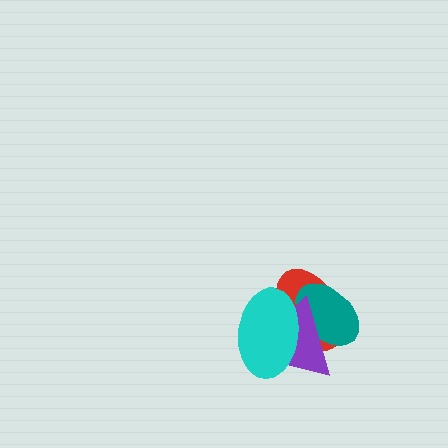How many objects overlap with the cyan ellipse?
3 objects overlap with the cyan ellipse.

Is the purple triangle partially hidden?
Yes, it is partially covered by another shape.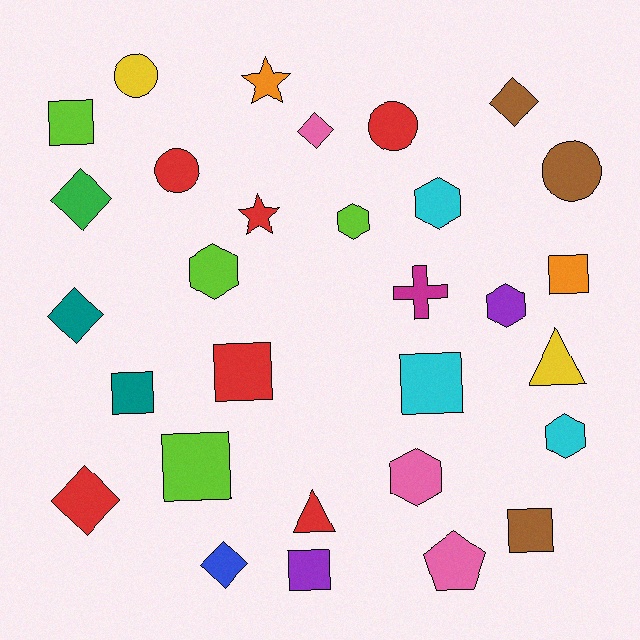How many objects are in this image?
There are 30 objects.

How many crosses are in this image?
There is 1 cross.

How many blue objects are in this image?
There is 1 blue object.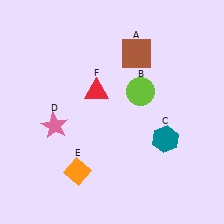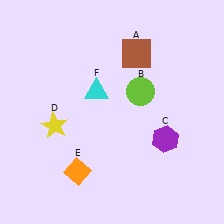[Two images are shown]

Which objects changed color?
C changed from teal to purple. D changed from pink to yellow. F changed from red to cyan.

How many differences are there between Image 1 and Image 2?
There are 3 differences between the two images.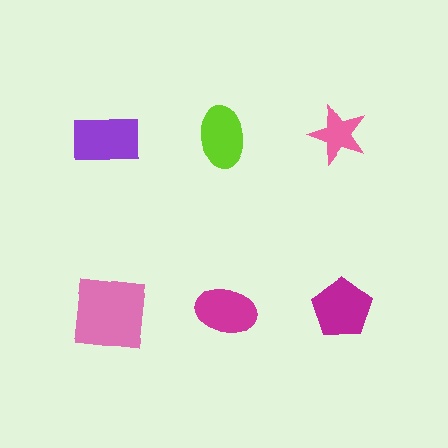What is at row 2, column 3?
A magenta pentagon.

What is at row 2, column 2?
A magenta ellipse.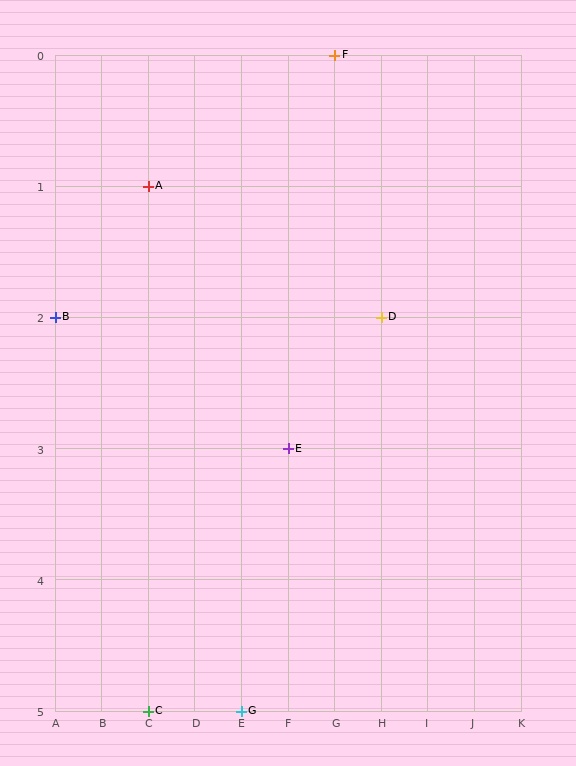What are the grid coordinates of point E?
Point E is at grid coordinates (F, 3).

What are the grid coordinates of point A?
Point A is at grid coordinates (C, 1).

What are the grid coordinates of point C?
Point C is at grid coordinates (C, 5).